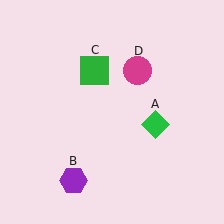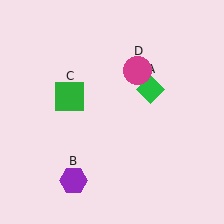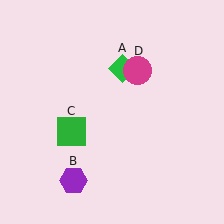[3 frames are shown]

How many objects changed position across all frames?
2 objects changed position: green diamond (object A), green square (object C).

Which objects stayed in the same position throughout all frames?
Purple hexagon (object B) and magenta circle (object D) remained stationary.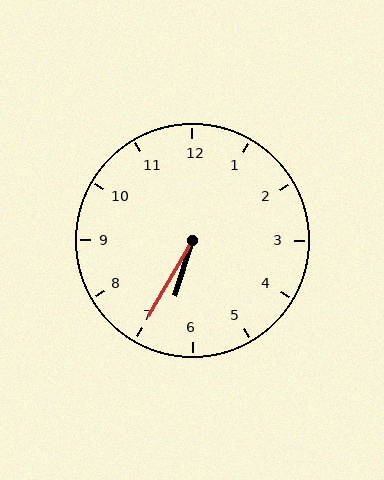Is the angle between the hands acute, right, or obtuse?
It is acute.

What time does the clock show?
6:35.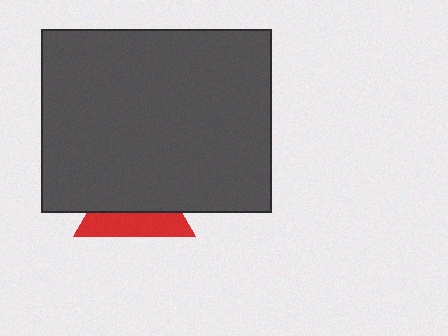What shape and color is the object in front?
The object in front is a dark gray rectangle.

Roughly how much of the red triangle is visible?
A small part of it is visible (roughly 40%).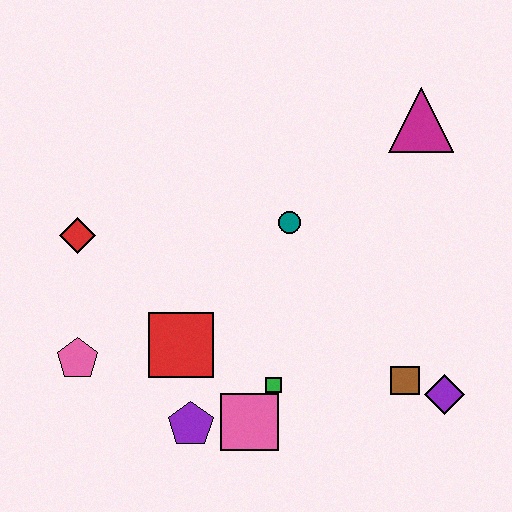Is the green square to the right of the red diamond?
Yes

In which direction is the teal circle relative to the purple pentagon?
The teal circle is above the purple pentagon.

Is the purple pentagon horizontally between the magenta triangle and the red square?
Yes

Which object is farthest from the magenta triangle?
The pink pentagon is farthest from the magenta triangle.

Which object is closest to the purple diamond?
The brown square is closest to the purple diamond.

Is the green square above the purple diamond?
Yes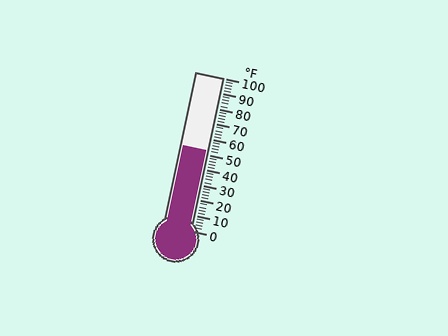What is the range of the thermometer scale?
The thermometer scale ranges from 0°F to 100°F.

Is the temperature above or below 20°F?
The temperature is above 20°F.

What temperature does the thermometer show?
The thermometer shows approximately 52°F.